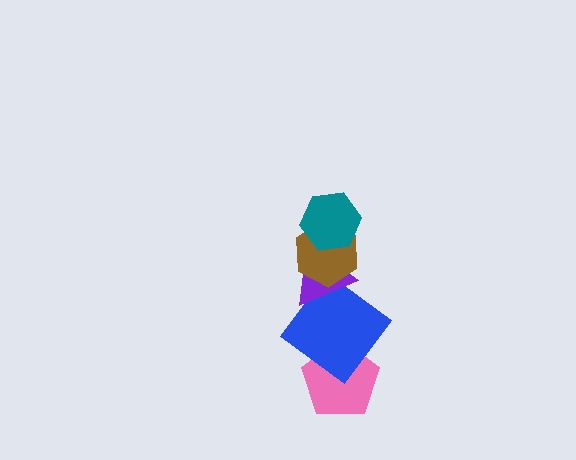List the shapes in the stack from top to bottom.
From top to bottom: the teal hexagon, the brown hexagon, the purple triangle, the blue diamond, the pink pentagon.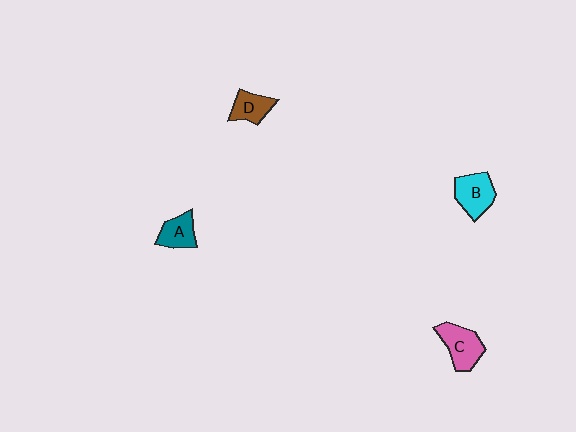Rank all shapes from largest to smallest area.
From largest to smallest: C (pink), B (cyan), A (teal), D (brown).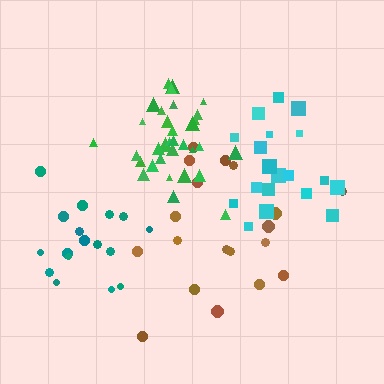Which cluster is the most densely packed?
Green.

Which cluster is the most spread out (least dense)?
Brown.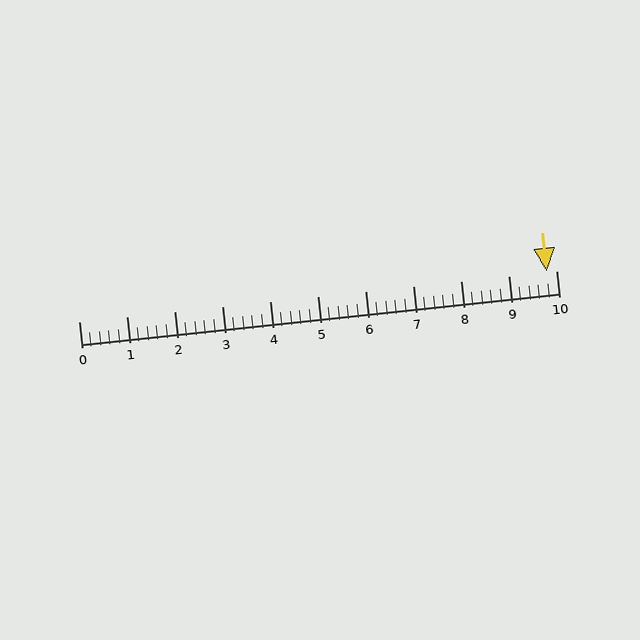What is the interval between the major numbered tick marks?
The major tick marks are spaced 1 units apart.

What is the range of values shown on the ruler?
The ruler shows values from 0 to 10.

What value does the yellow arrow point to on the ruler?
The yellow arrow points to approximately 9.8.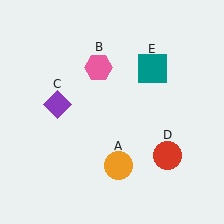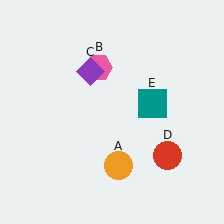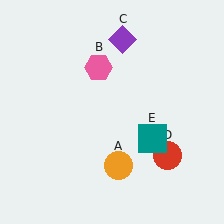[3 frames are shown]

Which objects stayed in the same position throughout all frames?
Orange circle (object A) and pink hexagon (object B) and red circle (object D) remained stationary.